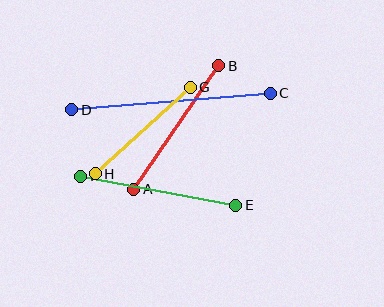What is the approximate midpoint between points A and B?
The midpoint is at approximately (176, 128) pixels.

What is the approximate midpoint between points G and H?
The midpoint is at approximately (143, 130) pixels.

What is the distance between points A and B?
The distance is approximately 150 pixels.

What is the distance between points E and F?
The distance is approximately 158 pixels.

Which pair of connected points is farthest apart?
Points C and D are farthest apart.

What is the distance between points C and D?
The distance is approximately 200 pixels.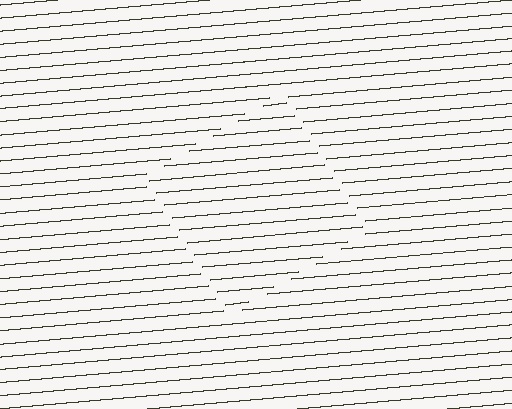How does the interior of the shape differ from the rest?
The interior of the shape contains the same grating, shifted by half a period — the contour is defined by the phase discontinuity where line-ends from the inner and outer gratings abut.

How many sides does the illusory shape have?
4 sides — the line-ends trace a square.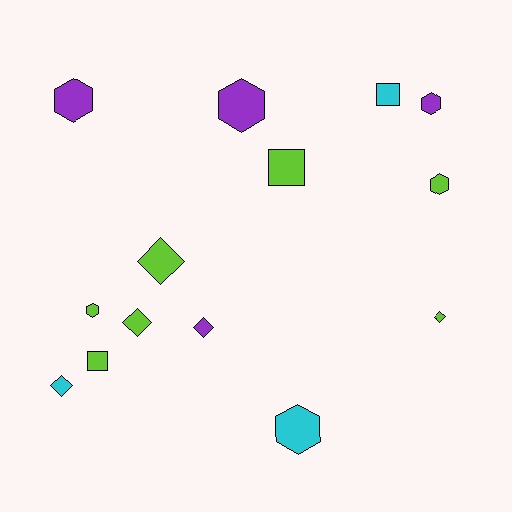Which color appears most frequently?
Lime, with 7 objects.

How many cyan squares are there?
There is 1 cyan square.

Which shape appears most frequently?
Hexagon, with 6 objects.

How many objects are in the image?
There are 14 objects.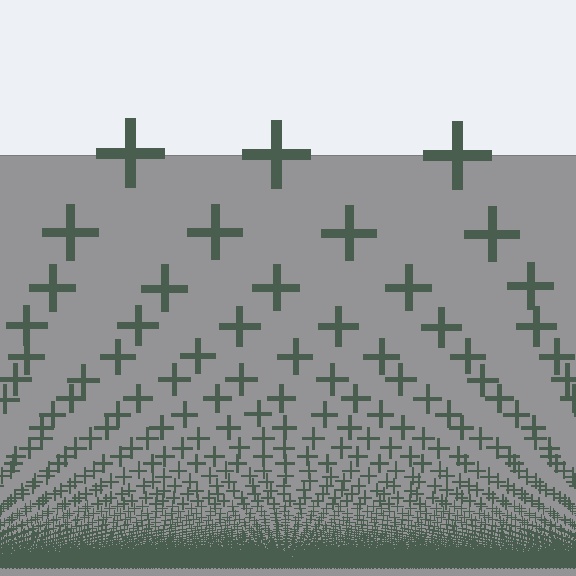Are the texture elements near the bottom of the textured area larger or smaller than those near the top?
Smaller. The gradient is inverted — elements near the bottom are smaller and denser.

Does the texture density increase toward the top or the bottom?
Density increases toward the bottom.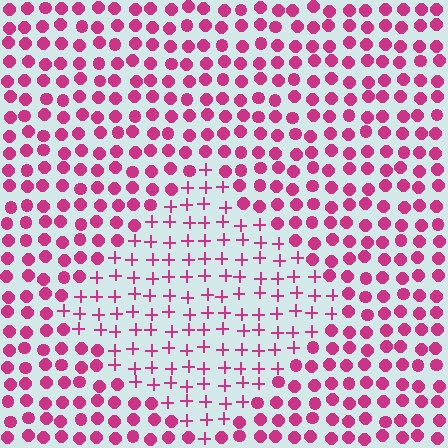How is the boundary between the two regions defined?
The boundary is defined by a change in element shape: plus signs inside vs. circles outside. All elements share the same color and spacing.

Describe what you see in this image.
The image is filled with small magenta elements arranged in a uniform grid. A diamond-shaped region contains plus signs, while the surrounding area contains circles. The boundary is defined purely by the change in element shape.